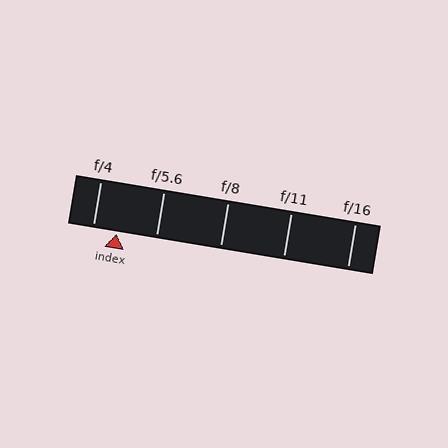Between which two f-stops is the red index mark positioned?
The index mark is between f/4 and f/5.6.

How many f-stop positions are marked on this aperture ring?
There are 5 f-stop positions marked.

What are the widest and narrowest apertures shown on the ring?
The widest aperture shown is f/4 and the narrowest is f/16.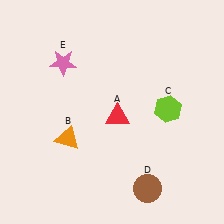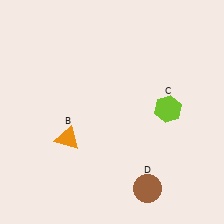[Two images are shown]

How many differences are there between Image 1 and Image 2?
There are 2 differences between the two images.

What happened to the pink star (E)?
The pink star (E) was removed in Image 2. It was in the top-left area of Image 1.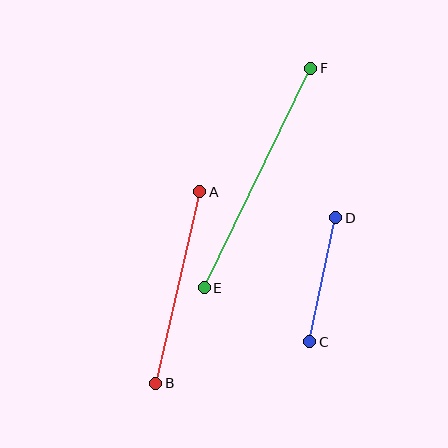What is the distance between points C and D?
The distance is approximately 126 pixels.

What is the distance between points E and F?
The distance is approximately 244 pixels.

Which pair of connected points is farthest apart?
Points E and F are farthest apart.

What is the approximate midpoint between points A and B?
The midpoint is at approximately (178, 287) pixels.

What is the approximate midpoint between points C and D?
The midpoint is at approximately (323, 280) pixels.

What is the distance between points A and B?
The distance is approximately 197 pixels.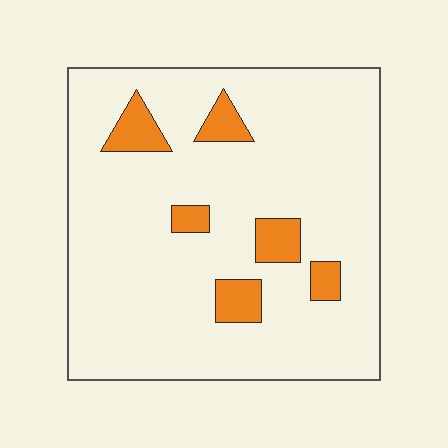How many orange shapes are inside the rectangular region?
6.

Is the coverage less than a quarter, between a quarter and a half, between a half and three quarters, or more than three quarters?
Less than a quarter.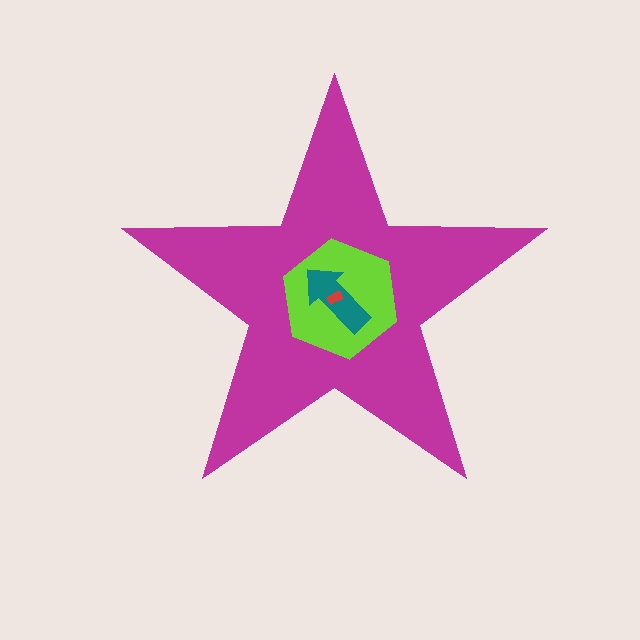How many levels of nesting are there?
4.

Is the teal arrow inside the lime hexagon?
Yes.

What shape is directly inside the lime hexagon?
The teal arrow.